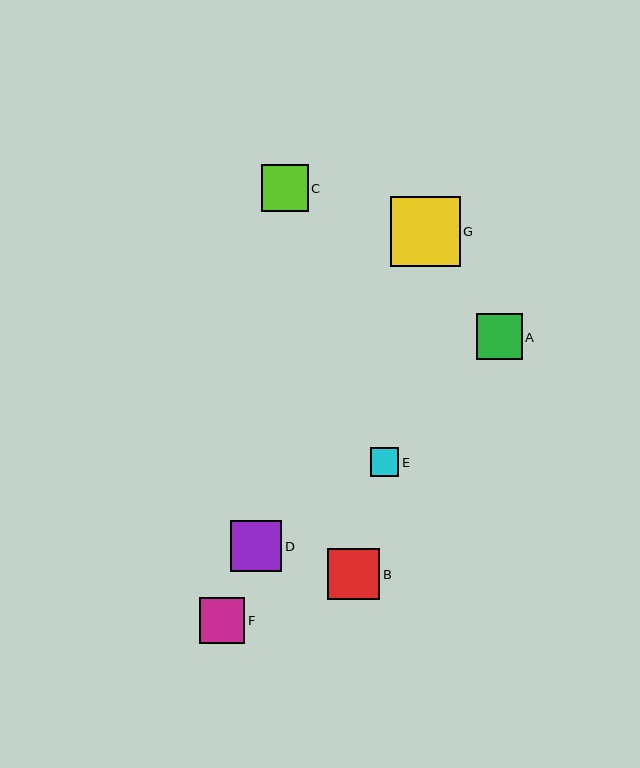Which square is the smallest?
Square E is the smallest with a size of approximately 29 pixels.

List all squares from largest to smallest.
From largest to smallest: G, B, D, C, A, F, E.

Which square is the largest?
Square G is the largest with a size of approximately 70 pixels.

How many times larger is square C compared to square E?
Square C is approximately 1.6 times the size of square E.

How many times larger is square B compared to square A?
Square B is approximately 1.1 times the size of square A.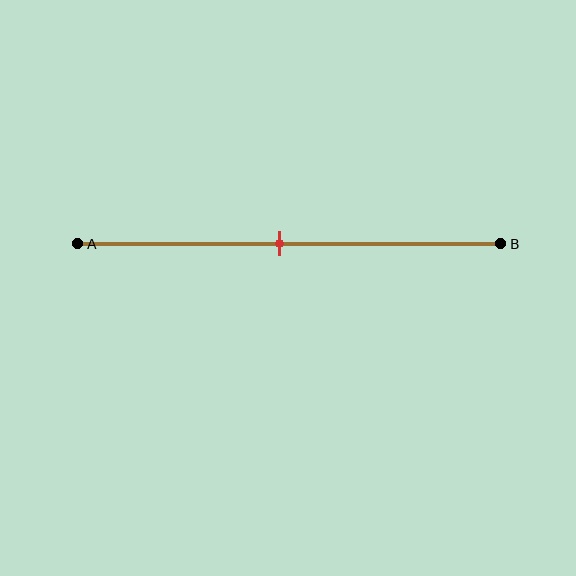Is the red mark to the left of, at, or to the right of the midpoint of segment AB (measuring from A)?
The red mark is approximately at the midpoint of segment AB.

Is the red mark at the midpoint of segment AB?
Yes, the mark is approximately at the midpoint.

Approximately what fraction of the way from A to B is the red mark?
The red mark is approximately 50% of the way from A to B.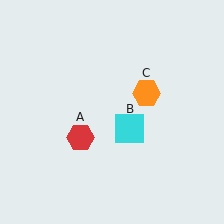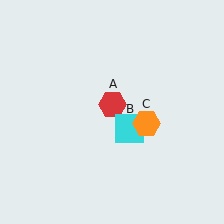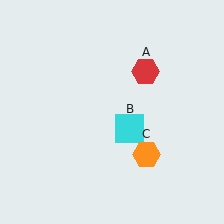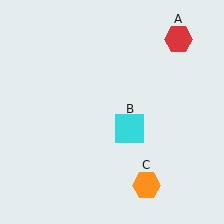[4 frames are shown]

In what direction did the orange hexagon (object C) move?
The orange hexagon (object C) moved down.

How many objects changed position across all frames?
2 objects changed position: red hexagon (object A), orange hexagon (object C).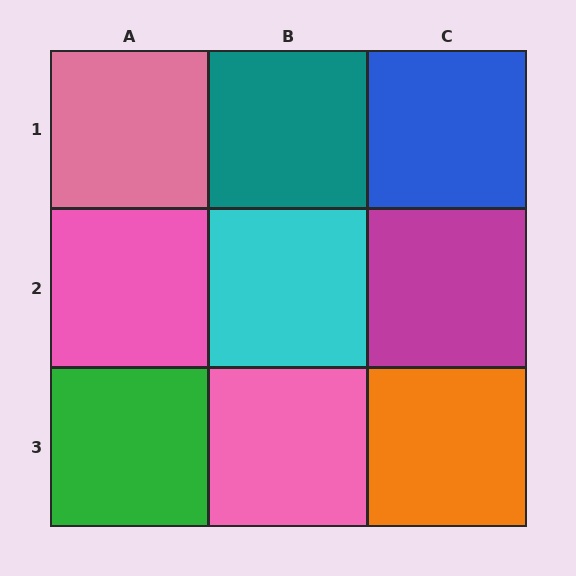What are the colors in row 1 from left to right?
Pink, teal, blue.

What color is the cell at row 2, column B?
Cyan.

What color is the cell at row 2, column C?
Magenta.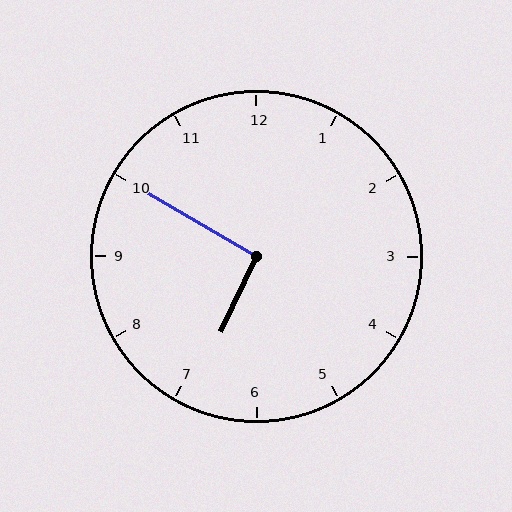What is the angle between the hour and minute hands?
Approximately 95 degrees.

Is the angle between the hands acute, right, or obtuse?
It is right.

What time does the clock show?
6:50.